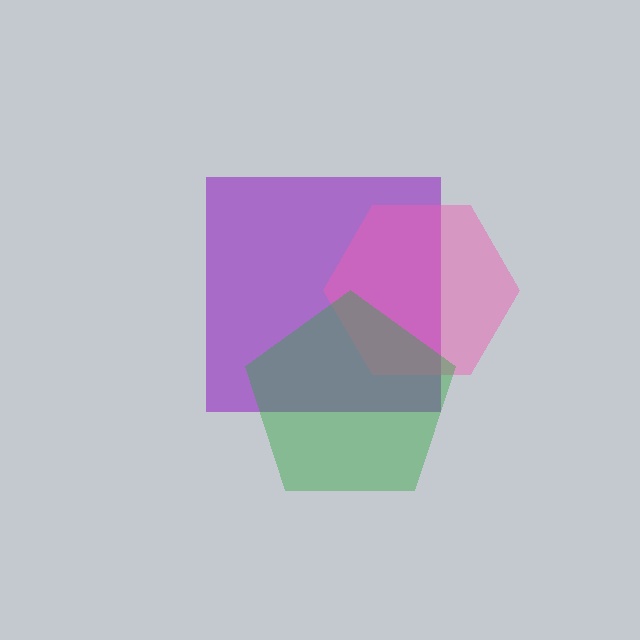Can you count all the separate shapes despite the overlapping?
Yes, there are 3 separate shapes.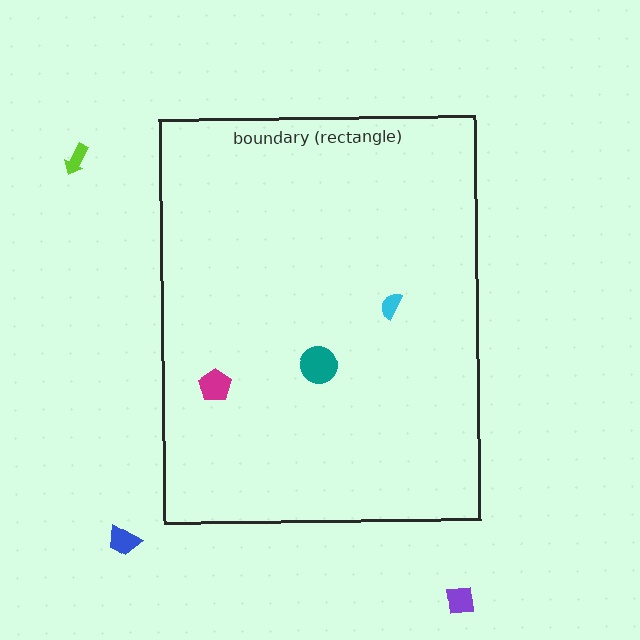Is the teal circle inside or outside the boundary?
Inside.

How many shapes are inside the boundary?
3 inside, 3 outside.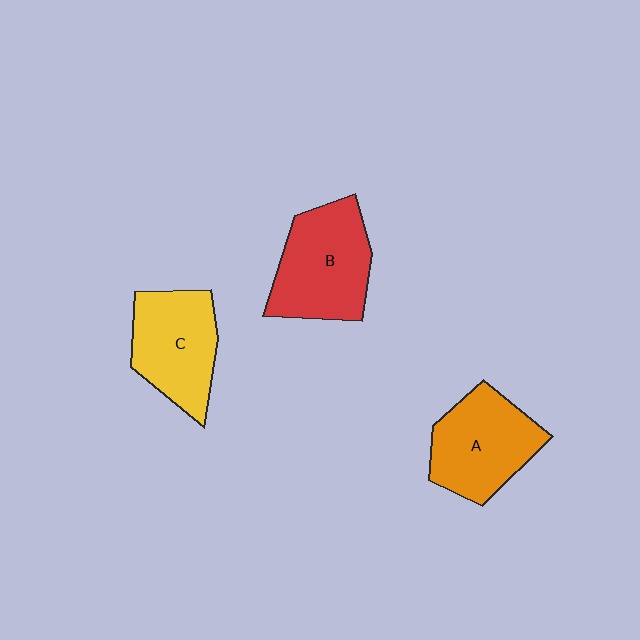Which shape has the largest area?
Shape B (red).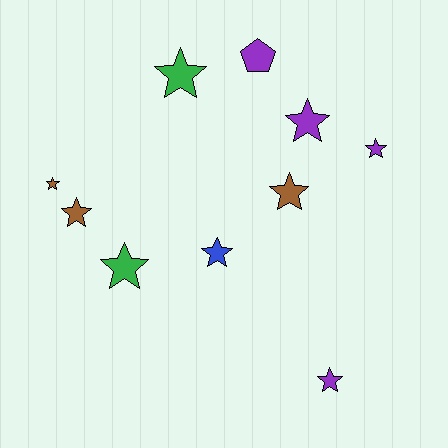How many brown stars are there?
There are 3 brown stars.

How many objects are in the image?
There are 10 objects.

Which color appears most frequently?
Purple, with 4 objects.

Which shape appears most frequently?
Star, with 9 objects.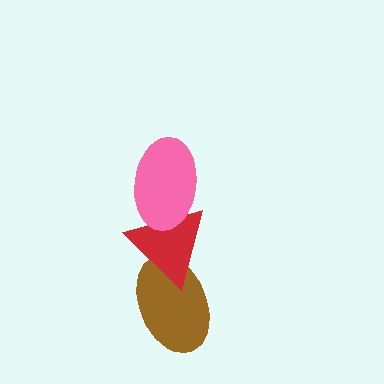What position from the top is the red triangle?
The red triangle is 2nd from the top.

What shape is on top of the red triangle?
The pink ellipse is on top of the red triangle.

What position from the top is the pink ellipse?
The pink ellipse is 1st from the top.